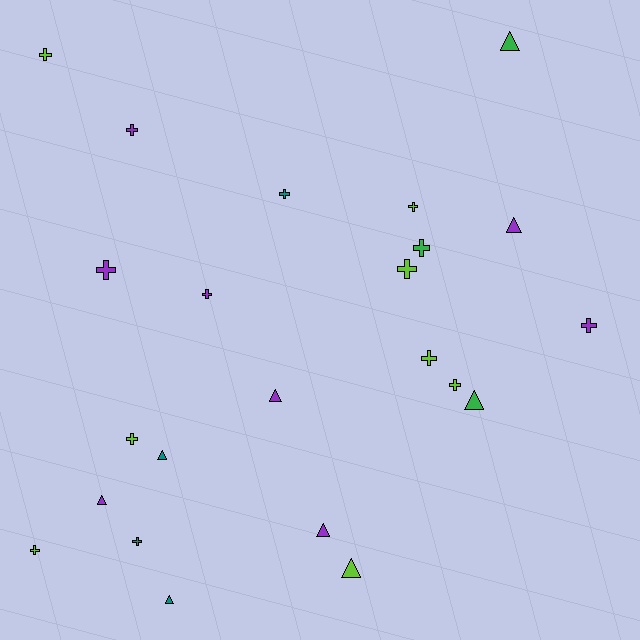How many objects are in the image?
There are 23 objects.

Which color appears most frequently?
Purple, with 8 objects.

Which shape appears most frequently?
Cross, with 14 objects.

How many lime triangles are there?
There is 1 lime triangle.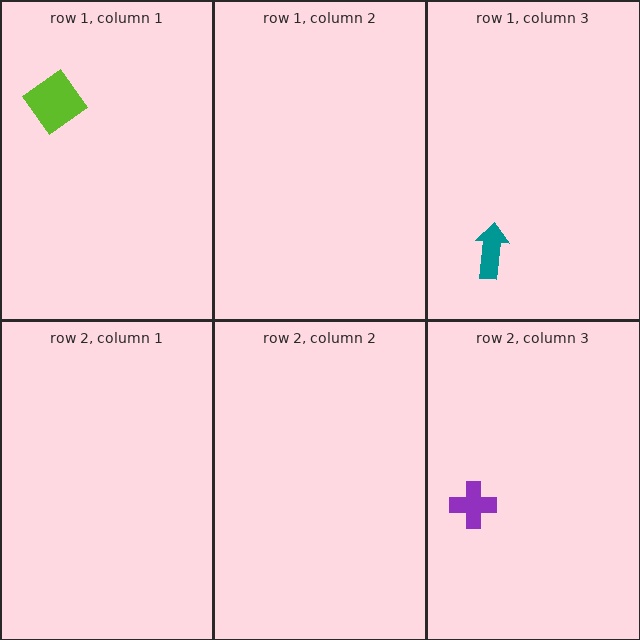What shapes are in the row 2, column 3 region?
The purple cross.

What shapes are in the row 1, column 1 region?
The lime diamond.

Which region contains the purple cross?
The row 2, column 3 region.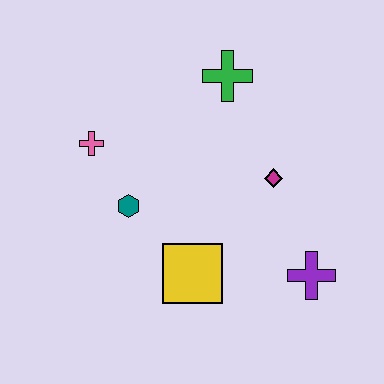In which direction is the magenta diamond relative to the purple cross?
The magenta diamond is above the purple cross.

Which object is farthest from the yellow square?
The green cross is farthest from the yellow square.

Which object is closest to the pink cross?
The teal hexagon is closest to the pink cross.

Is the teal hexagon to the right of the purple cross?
No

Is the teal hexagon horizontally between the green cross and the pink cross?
Yes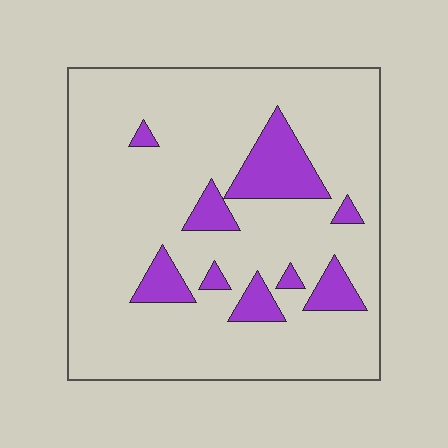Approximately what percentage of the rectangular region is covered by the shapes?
Approximately 15%.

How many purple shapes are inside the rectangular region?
9.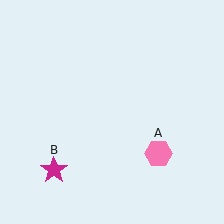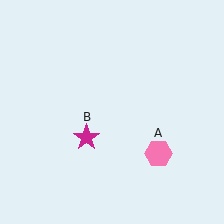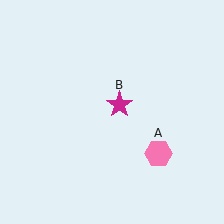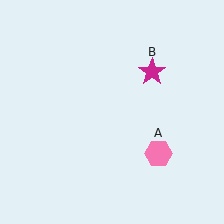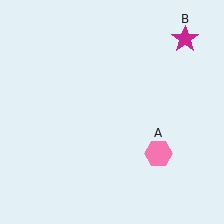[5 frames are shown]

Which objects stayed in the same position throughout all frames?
Pink hexagon (object A) remained stationary.